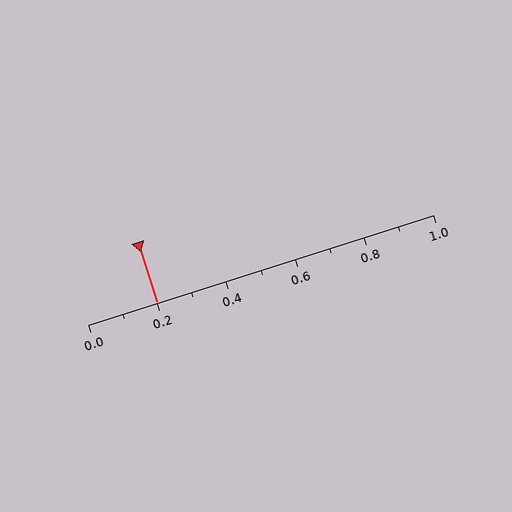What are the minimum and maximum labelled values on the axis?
The axis runs from 0.0 to 1.0.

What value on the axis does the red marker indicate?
The marker indicates approximately 0.2.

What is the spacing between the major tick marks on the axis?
The major ticks are spaced 0.2 apart.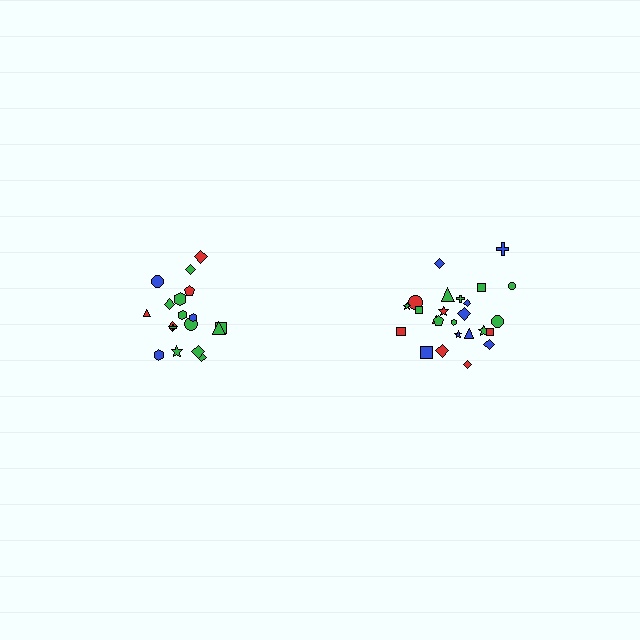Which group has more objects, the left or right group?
The right group.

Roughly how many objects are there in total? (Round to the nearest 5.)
Roughly 45 objects in total.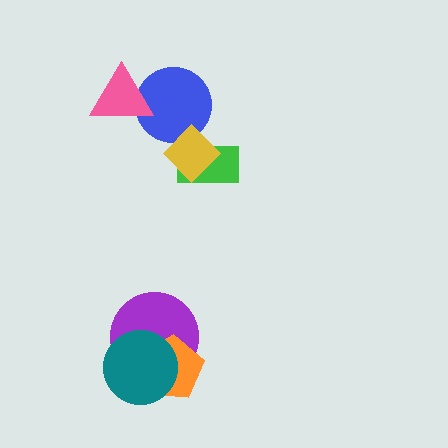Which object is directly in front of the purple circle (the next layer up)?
The orange pentagon is directly in front of the purple circle.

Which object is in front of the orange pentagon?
The teal circle is in front of the orange pentagon.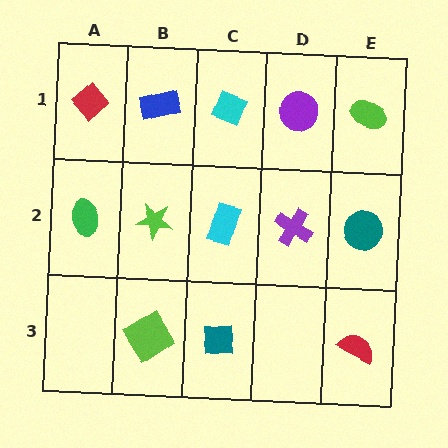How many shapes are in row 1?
5 shapes.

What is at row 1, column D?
A purple circle.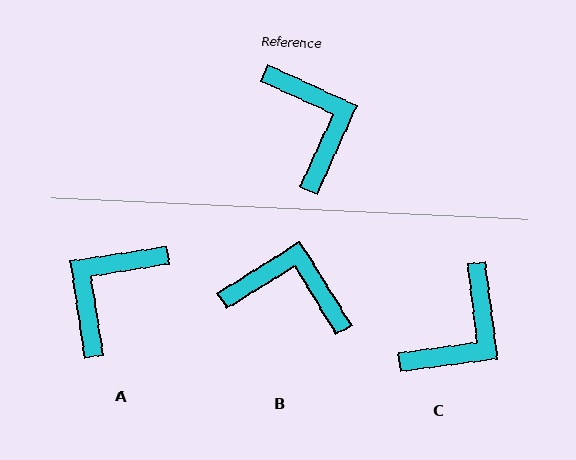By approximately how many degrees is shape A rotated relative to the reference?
Approximately 123 degrees counter-clockwise.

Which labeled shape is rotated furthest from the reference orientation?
A, about 123 degrees away.